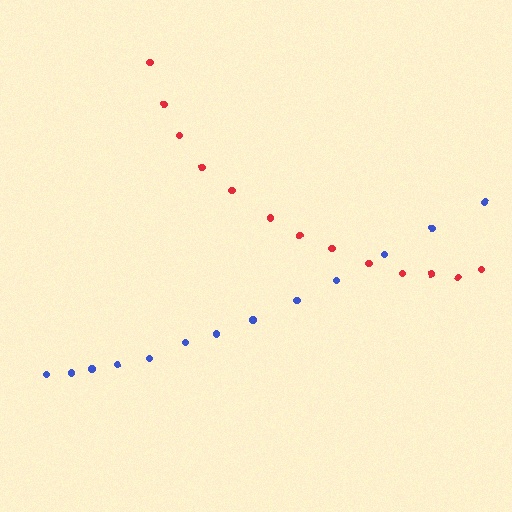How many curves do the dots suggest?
There are 2 distinct paths.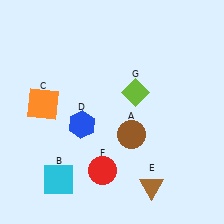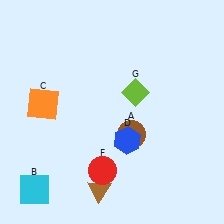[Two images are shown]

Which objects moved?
The objects that moved are: the cyan square (B), the blue hexagon (D), the brown triangle (E).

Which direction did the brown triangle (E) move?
The brown triangle (E) moved left.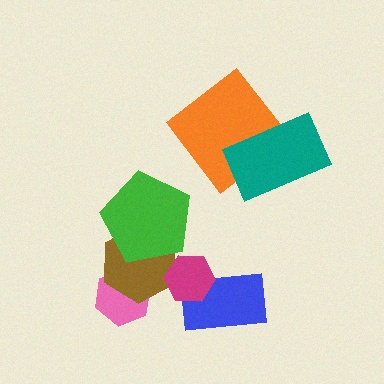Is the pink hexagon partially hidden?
Yes, it is partially covered by another shape.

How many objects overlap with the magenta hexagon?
2 objects overlap with the magenta hexagon.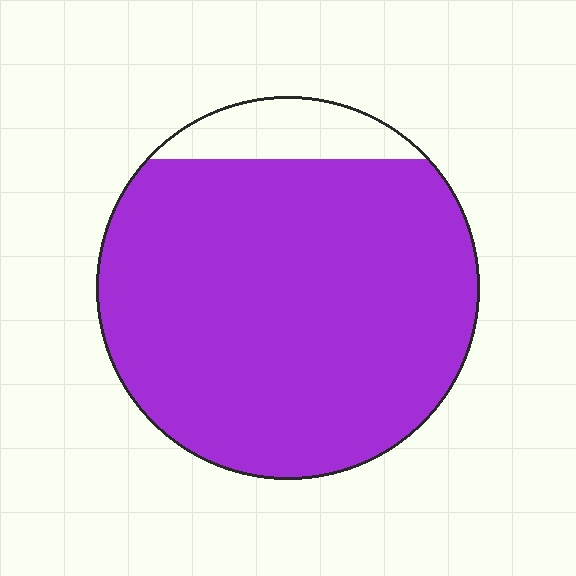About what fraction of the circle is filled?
About nine tenths (9/10).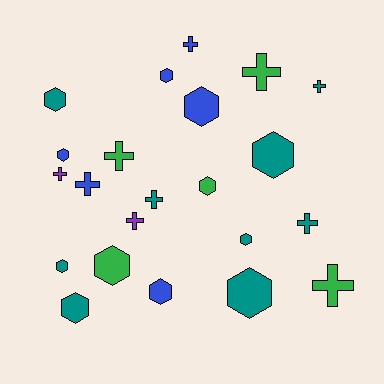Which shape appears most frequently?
Hexagon, with 12 objects.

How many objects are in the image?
There are 22 objects.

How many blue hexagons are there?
There are 4 blue hexagons.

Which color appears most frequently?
Teal, with 9 objects.